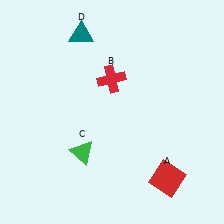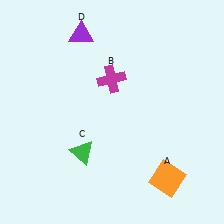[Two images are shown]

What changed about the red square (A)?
In Image 1, A is red. In Image 2, it changed to orange.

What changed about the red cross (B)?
In Image 1, B is red. In Image 2, it changed to magenta.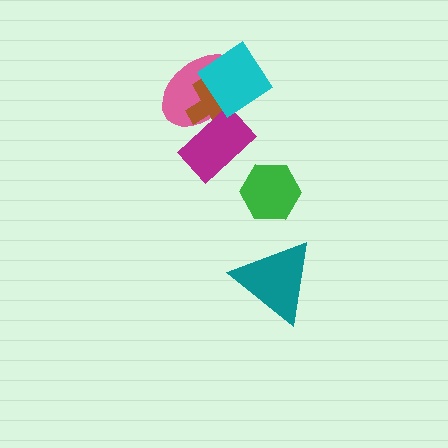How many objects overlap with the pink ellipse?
3 objects overlap with the pink ellipse.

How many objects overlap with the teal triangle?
0 objects overlap with the teal triangle.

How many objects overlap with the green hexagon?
0 objects overlap with the green hexagon.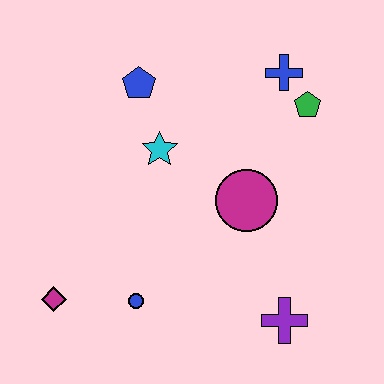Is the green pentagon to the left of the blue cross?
No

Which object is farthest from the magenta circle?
The magenta diamond is farthest from the magenta circle.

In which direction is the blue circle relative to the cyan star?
The blue circle is below the cyan star.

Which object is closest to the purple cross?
The magenta circle is closest to the purple cross.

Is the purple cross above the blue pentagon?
No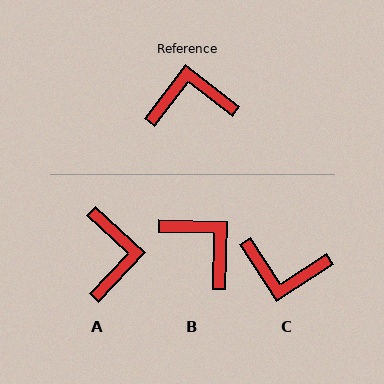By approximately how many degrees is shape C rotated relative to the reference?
Approximately 161 degrees counter-clockwise.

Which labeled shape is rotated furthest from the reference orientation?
C, about 161 degrees away.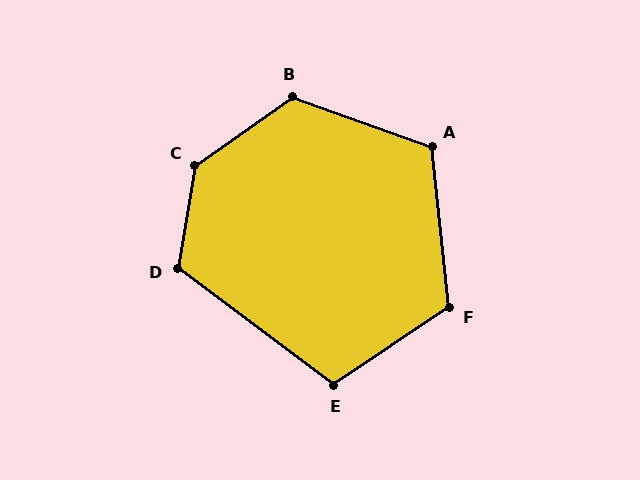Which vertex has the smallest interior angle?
E, at approximately 109 degrees.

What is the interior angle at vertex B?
Approximately 125 degrees (obtuse).